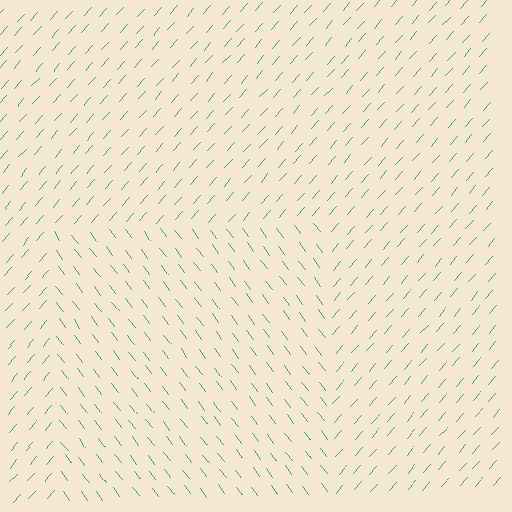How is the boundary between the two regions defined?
The boundary is defined purely by a change in line orientation (approximately 79 degrees difference). All lines are the same color and thickness.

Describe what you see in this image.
The image is filled with small green line segments. A rectangle region in the image has lines oriented differently from the surrounding lines, creating a visible texture boundary.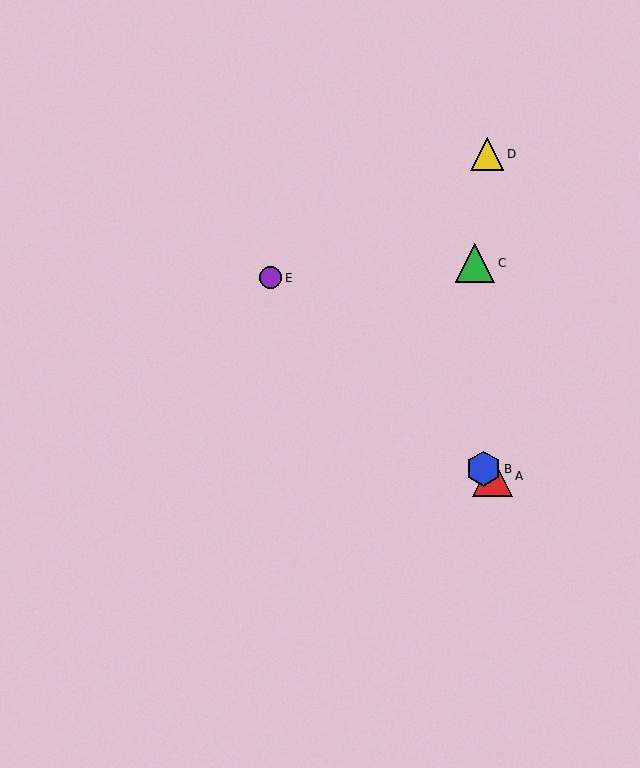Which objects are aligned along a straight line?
Objects A, B, E are aligned along a straight line.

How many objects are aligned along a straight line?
3 objects (A, B, E) are aligned along a straight line.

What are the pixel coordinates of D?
Object D is at (487, 154).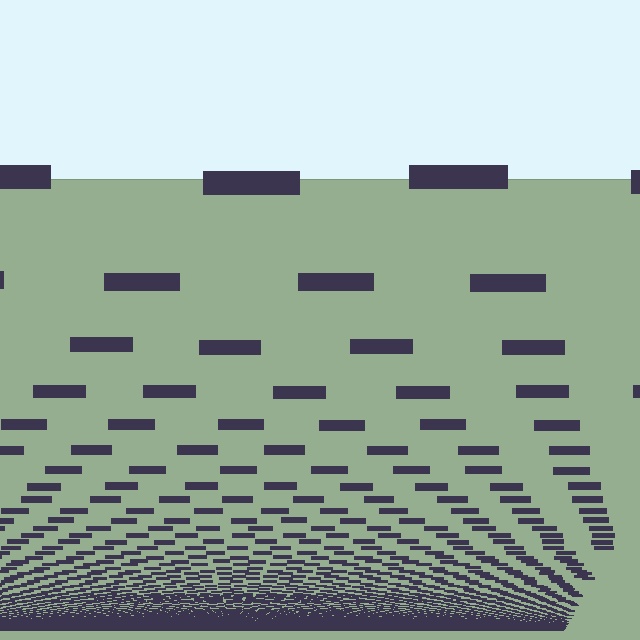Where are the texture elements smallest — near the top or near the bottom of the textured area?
Near the bottom.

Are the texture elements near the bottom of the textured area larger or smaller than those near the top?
Smaller. The gradient is inverted — elements near the bottom are smaller and denser.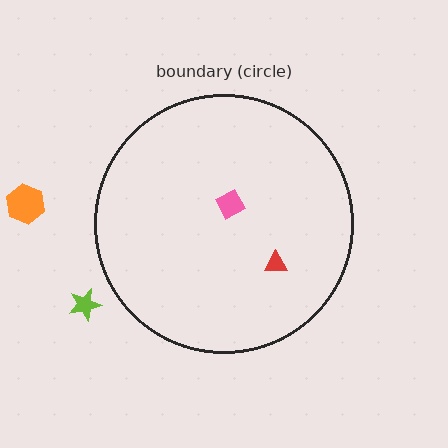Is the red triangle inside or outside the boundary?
Inside.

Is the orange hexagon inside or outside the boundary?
Outside.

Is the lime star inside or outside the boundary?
Outside.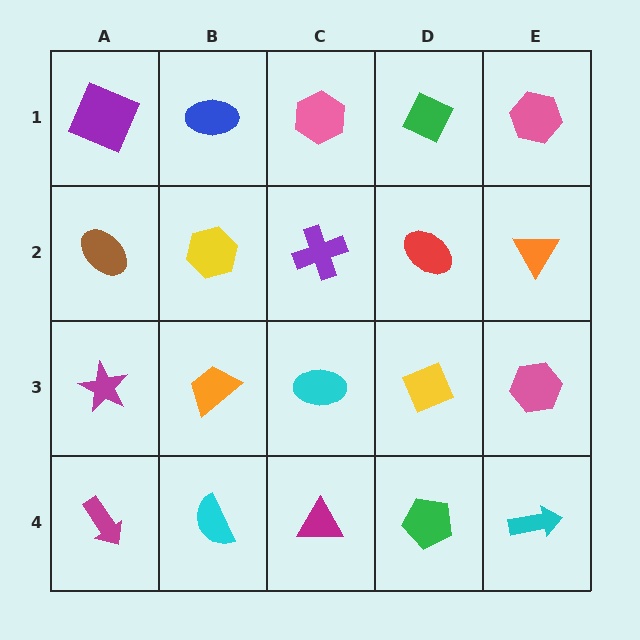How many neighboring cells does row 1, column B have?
3.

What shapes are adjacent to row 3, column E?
An orange triangle (row 2, column E), a cyan arrow (row 4, column E), a yellow diamond (row 3, column D).